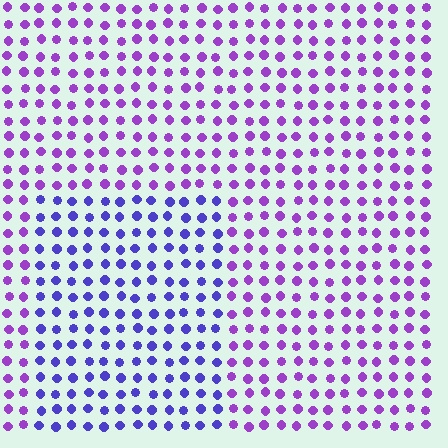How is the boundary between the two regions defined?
The boundary is defined purely by a slight shift in hue (about 35 degrees). Spacing, size, and orientation are identical on both sides.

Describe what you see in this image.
The image is filled with small purple elements in a uniform arrangement. A rectangle-shaped region is visible where the elements are tinted to a slightly different hue, forming a subtle color boundary.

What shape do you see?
I see a rectangle.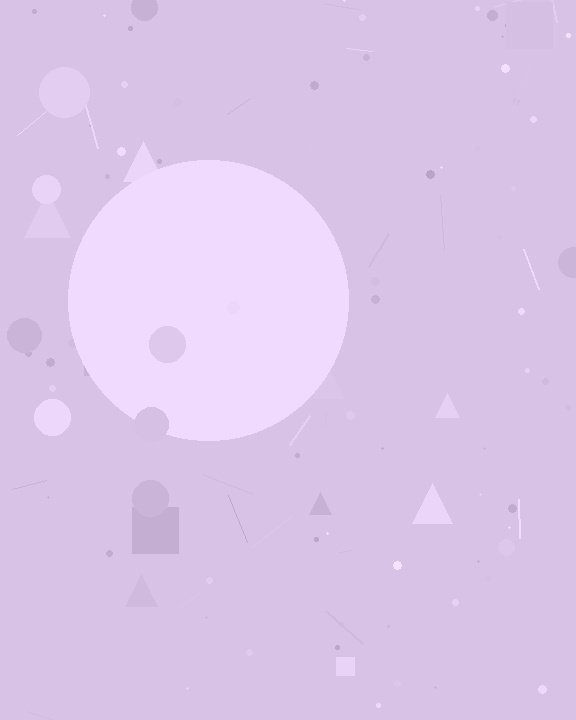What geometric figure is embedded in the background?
A circle is embedded in the background.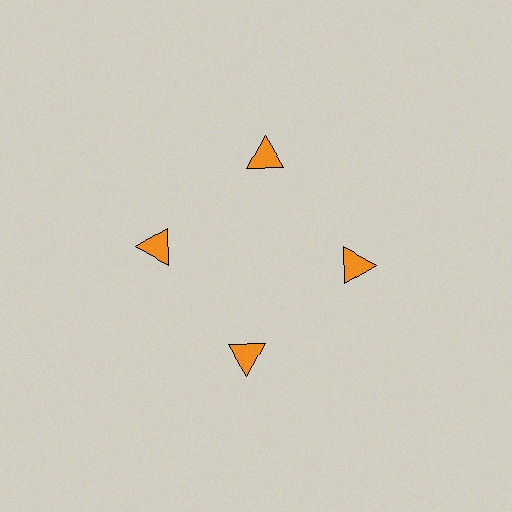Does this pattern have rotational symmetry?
Yes, this pattern has 4-fold rotational symmetry. It looks the same after rotating 90 degrees around the center.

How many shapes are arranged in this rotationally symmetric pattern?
There are 4 shapes, arranged in 4 groups of 1.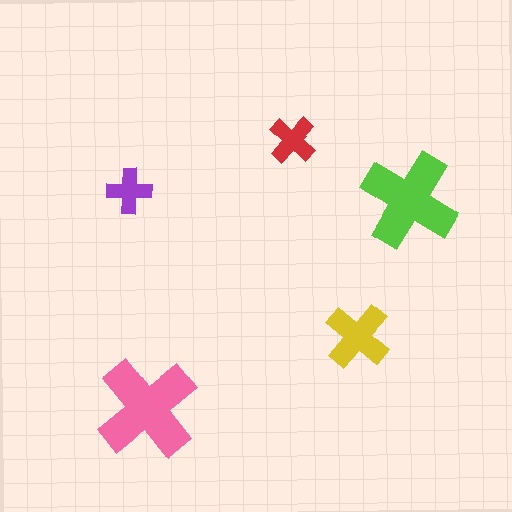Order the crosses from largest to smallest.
the pink one, the lime one, the yellow one, the red one, the purple one.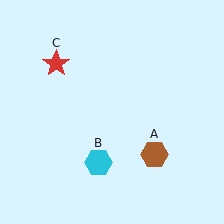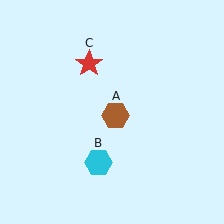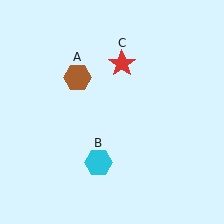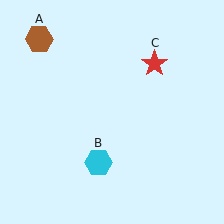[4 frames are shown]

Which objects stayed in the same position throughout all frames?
Cyan hexagon (object B) remained stationary.